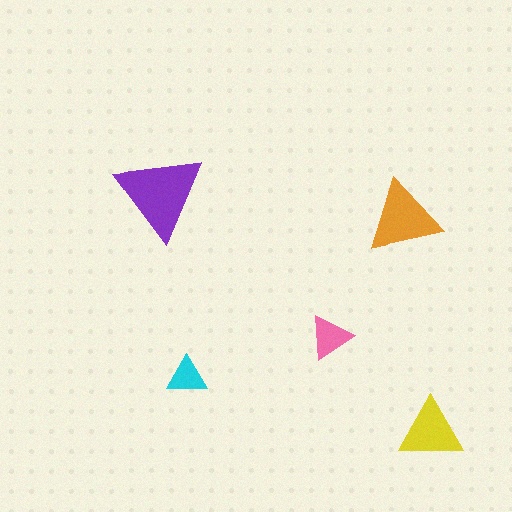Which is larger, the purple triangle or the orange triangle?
The purple one.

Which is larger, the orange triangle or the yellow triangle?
The orange one.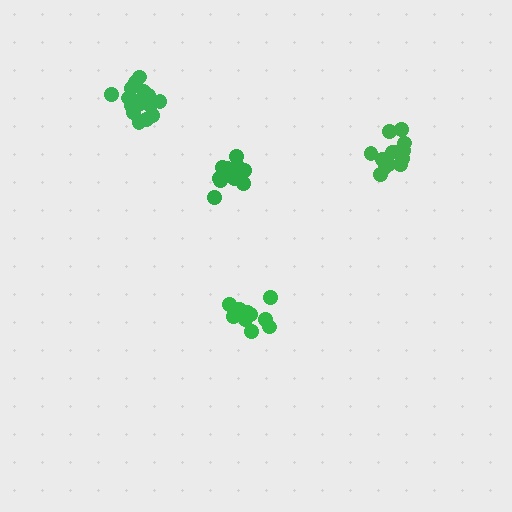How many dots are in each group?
Group 1: 13 dots, Group 2: 11 dots, Group 3: 17 dots, Group 4: 14 dots (55 total).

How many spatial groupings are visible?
There are 4 spatial groupings.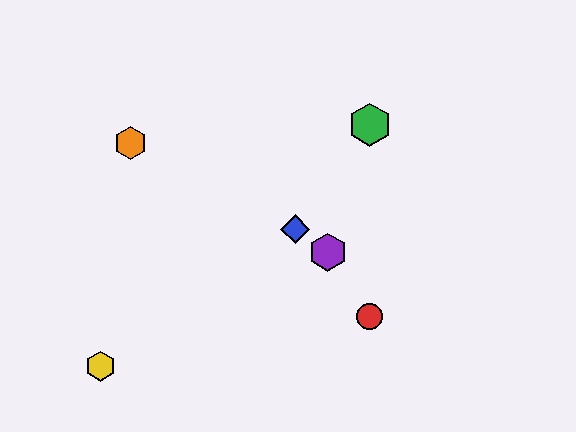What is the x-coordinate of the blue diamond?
The blue diamond is at x≈295.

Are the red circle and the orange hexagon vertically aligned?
No, the red circle is at x≈370 and the orange hexagon is at x≈130.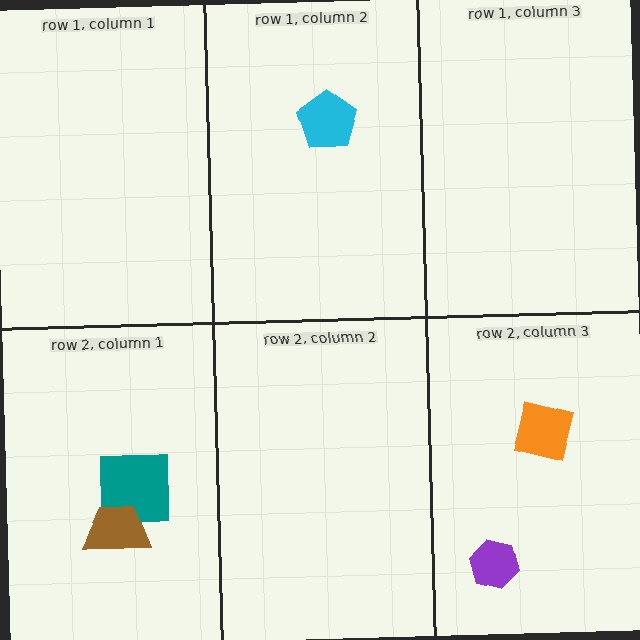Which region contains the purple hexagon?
The row 2, column 3 region.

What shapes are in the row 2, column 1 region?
The teal square, the brown trapezoid.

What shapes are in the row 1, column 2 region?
The cyan pentagon.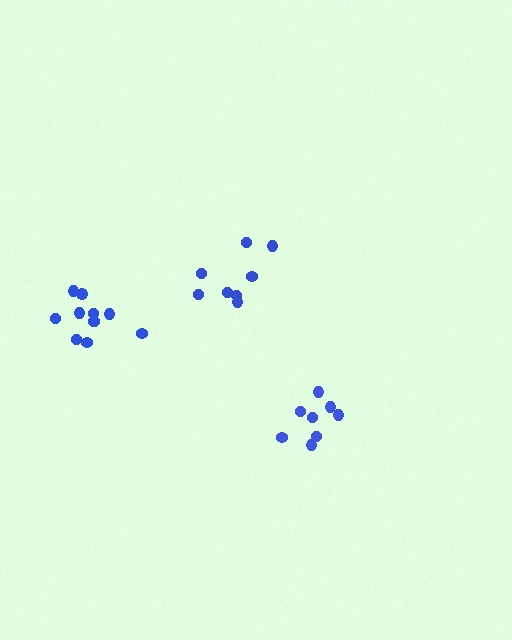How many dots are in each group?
Group 1: 11 dots, Group 2: 8 dots, Group 3: 8 dots (27 total).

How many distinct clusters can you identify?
There are 3 distinct clusters.